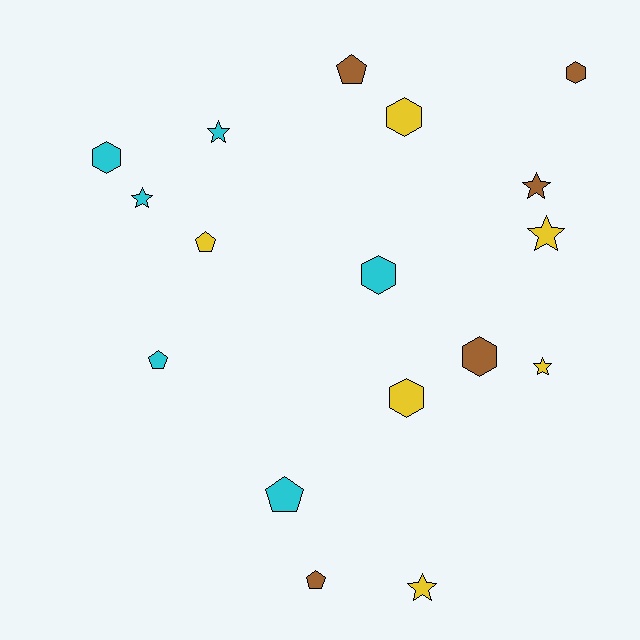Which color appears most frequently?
Yellow, with 6 objects.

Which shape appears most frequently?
Hexagon, with 6 objects.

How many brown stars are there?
There is 1 brown star.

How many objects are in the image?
There are 17 objects.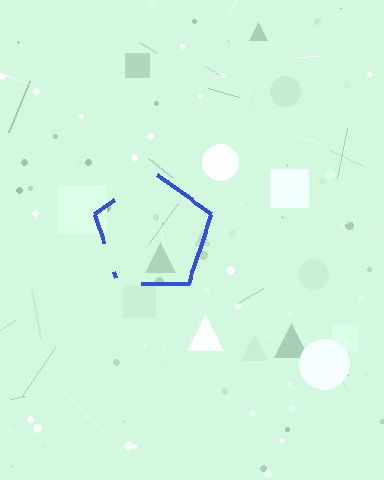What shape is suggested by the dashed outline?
The dashed outline suggests a pentagon.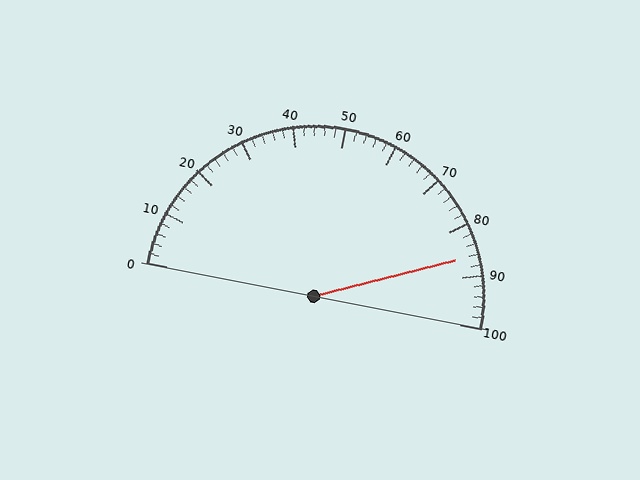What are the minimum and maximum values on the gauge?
The gauge ranges from 0 to 100.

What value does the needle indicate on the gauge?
The needle indicates approximately 86.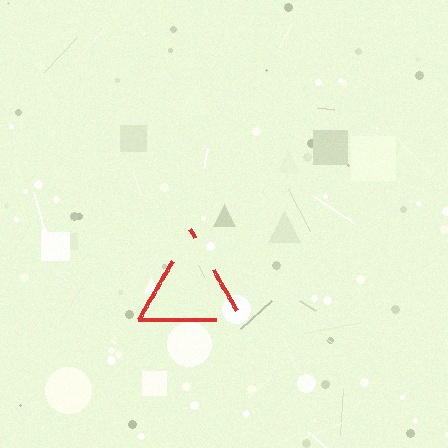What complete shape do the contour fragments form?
The contour fragments form a triangle.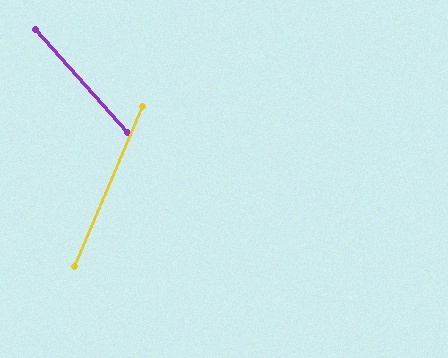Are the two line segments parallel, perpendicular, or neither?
Neither parallel nor perpendicular — they differ by about 64°.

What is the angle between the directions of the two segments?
Approximately 64 degrees.